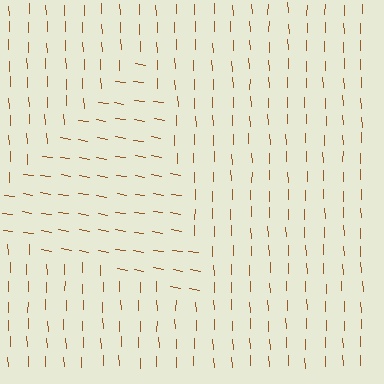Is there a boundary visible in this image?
Yes, there is a texture boundary formed by a change in line orientation.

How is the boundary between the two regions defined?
The boundary is defined purely by a change in line orientation (approximately 79 degrees difference). All lines are the same color and thickness.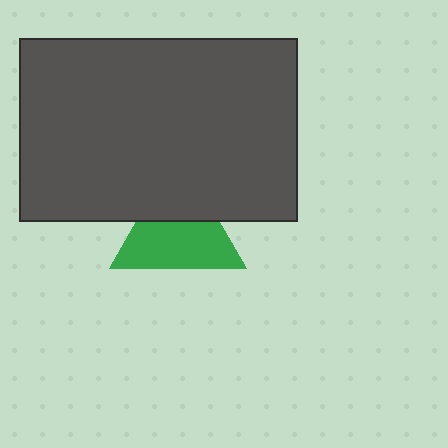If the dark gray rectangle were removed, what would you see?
You would see the complete green triangle.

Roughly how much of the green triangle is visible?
About half of it is visible (roughly 64%).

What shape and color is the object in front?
The object in front is a dark gray rectangle.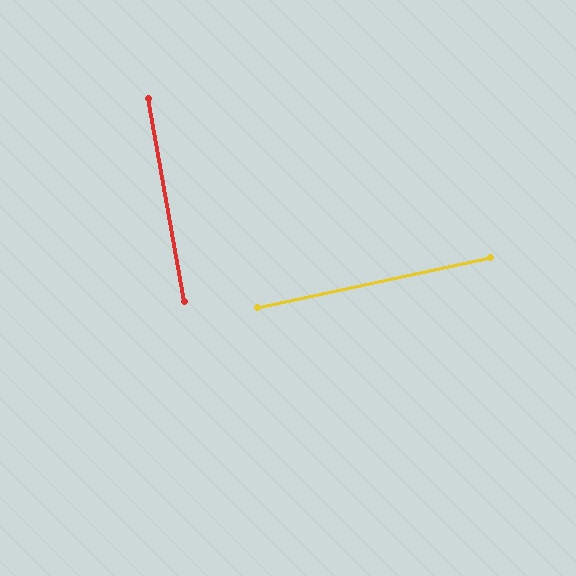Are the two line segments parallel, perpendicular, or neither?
Perpendicular — they meet at approximately 88°.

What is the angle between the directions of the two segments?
Approximately 88 degrees.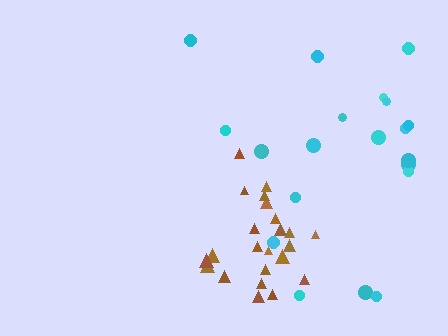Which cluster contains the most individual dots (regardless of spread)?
Brown (23).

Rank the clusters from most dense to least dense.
brown, cyan.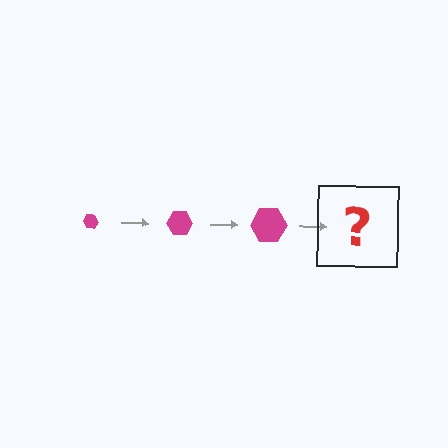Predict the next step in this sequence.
The next step is a magenta hexagon, larger than the previous one.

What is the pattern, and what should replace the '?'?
The pattern is that the hexagon gets progressively larger each step. The '?' should be a magenta hexagon, larger than the previous one.